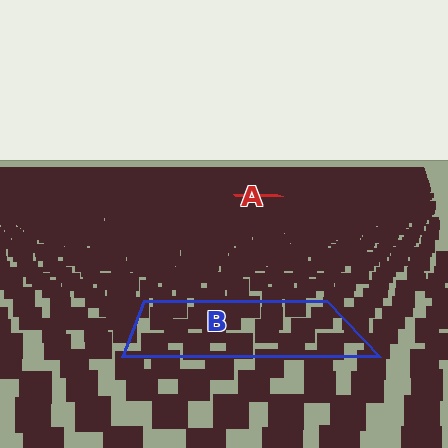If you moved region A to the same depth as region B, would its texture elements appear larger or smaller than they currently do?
They would appear larger. At a closer depth, the same texture elements are projected at a bigger on-screen size.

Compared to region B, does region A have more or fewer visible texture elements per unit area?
Region A has more texture elements per unit area — they are packed more densely because it is farther away.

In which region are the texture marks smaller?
The texture marks are smaller in region A, because it is farther away.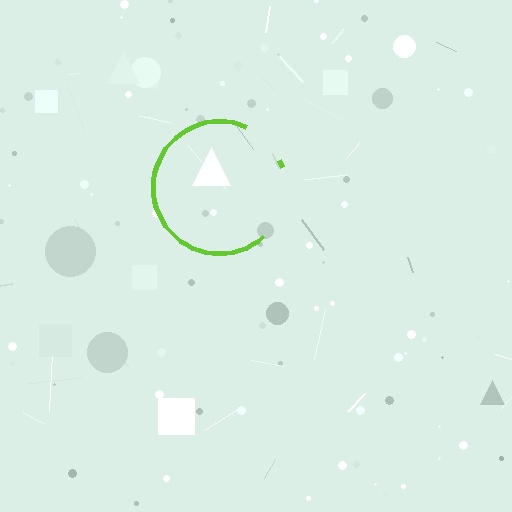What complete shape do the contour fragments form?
The contour fragments form a circle.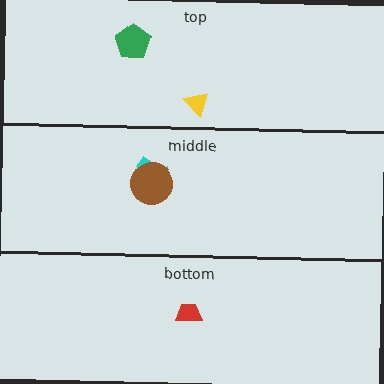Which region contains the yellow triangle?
The top region.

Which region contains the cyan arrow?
The middle region.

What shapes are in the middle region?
The cyan arrow, the brown circle.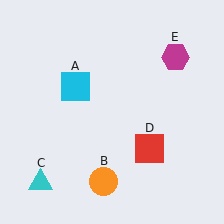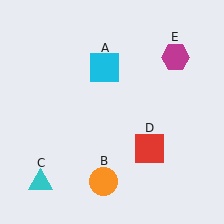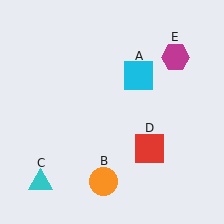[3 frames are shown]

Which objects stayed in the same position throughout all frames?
Orange circle (object B) and cyan triangle (object C) and red square (object D) and magenta hexagon (object E) remained stationary.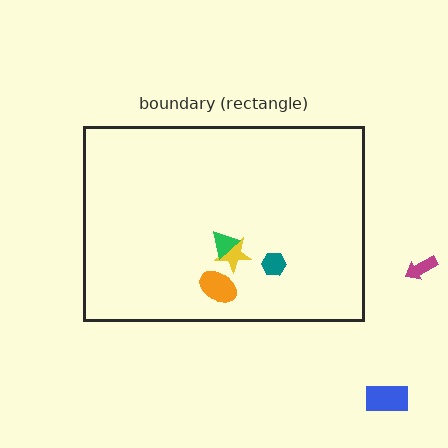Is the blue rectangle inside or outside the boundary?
Outside.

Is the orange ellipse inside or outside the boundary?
Inside.